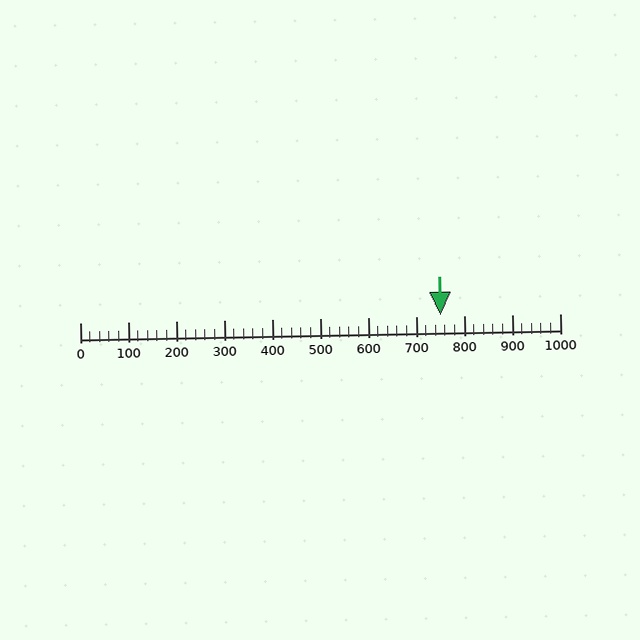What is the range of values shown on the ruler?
The ruler shows values from 0 to 1000.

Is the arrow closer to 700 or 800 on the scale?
The arrow is closer to 800.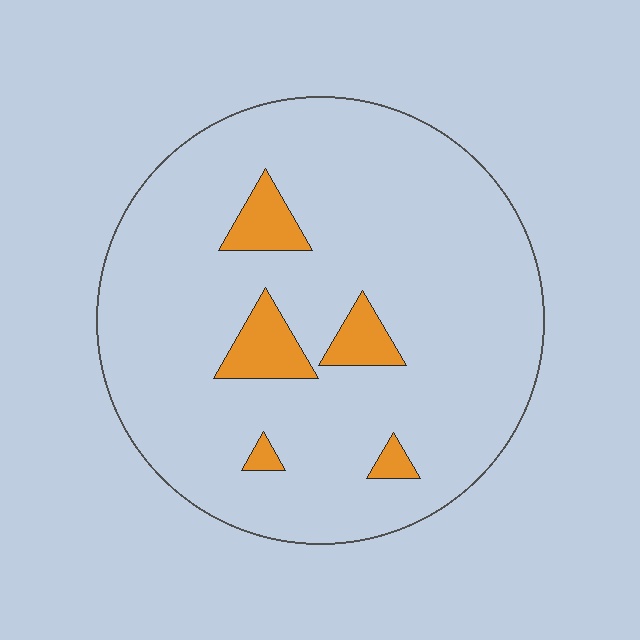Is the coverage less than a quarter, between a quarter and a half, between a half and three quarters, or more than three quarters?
Less than a quarter.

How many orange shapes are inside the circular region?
5.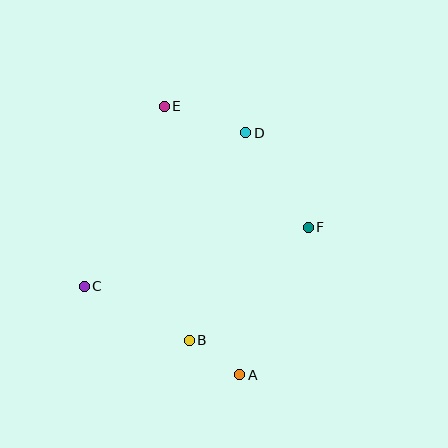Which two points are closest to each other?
Points A and B are closest to each other.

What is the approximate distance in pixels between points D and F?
The distance between D and F is approximately 113 pixels.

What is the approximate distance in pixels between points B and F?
The distance between B and F is approximately 164 pixels.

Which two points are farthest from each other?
Points A and E are farthest from each other.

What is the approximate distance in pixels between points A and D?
The distance between A and D is approximately 242 pixels.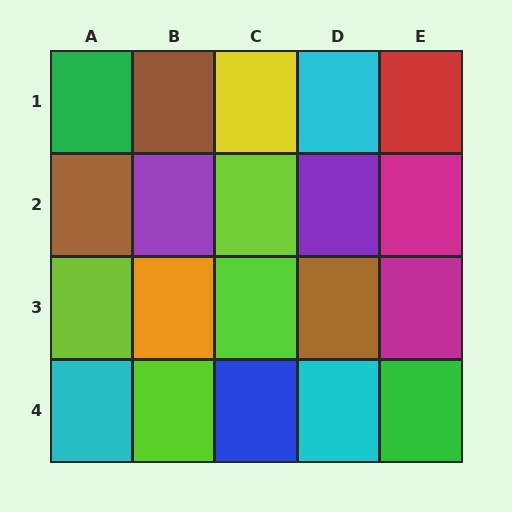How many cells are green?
2 cells are green.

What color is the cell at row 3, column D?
Brown.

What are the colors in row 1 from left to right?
Green, brown, yellow, cyan, red.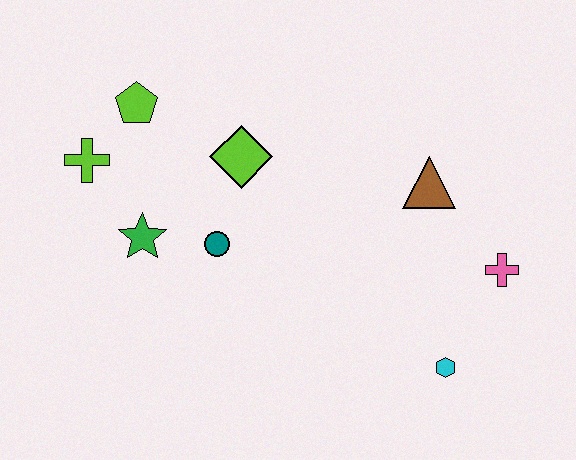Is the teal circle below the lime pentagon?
Yes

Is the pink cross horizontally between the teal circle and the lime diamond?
No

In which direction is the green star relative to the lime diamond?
The green star is to the left of the lime diamond.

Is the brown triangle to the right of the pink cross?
No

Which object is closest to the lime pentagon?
The lime cross is closest to the lime pentagon.